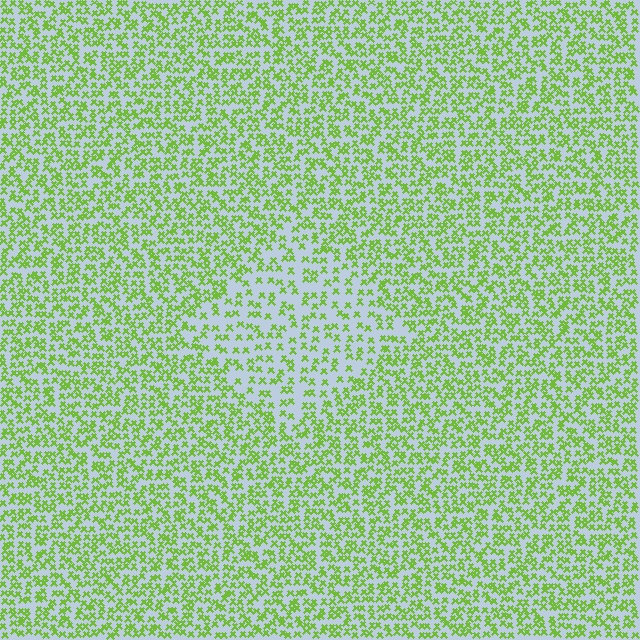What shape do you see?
I see a diamond.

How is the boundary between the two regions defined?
The boundary is defined by a change in element density (approximately 1.8x ratio). All elements are the same color, size, and shape.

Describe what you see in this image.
The image contains small lime elements arranged at two different densities. A diamond-shaped region is visible where the elements are less densely packed than the surrounding area.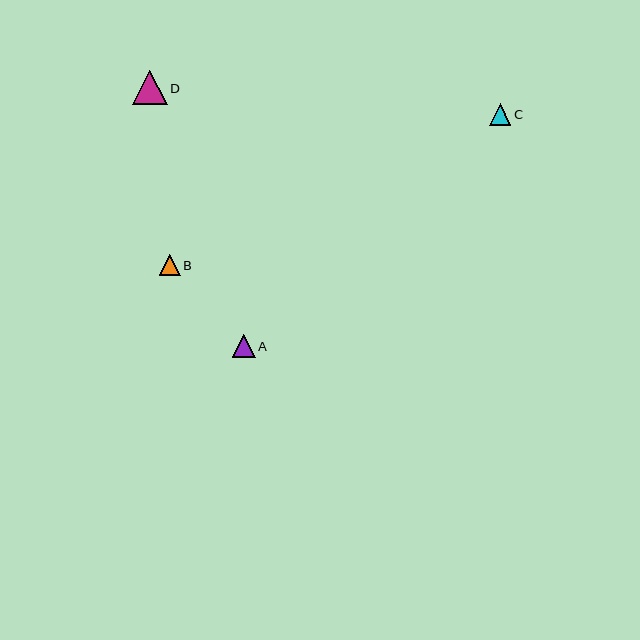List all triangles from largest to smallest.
From largest to smallest: D, A, C, B.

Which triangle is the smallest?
Triangle B is the smallest with a size of approximately 21 pixels.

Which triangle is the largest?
Triangle D is the largest with a size of approximately 34 pixels.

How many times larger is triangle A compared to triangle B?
Triangle A is approximately 1.1 times the size of triangle B.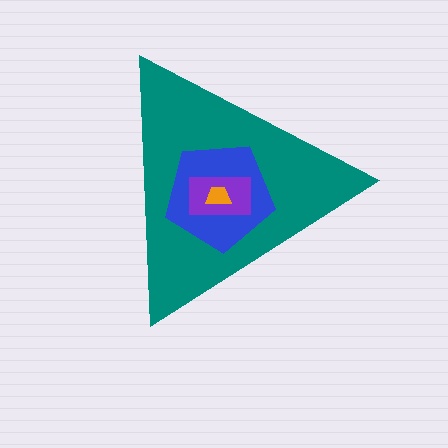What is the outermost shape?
The teal triangle.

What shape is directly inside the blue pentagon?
The purple rectangle.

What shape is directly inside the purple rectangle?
The orange trapezoid.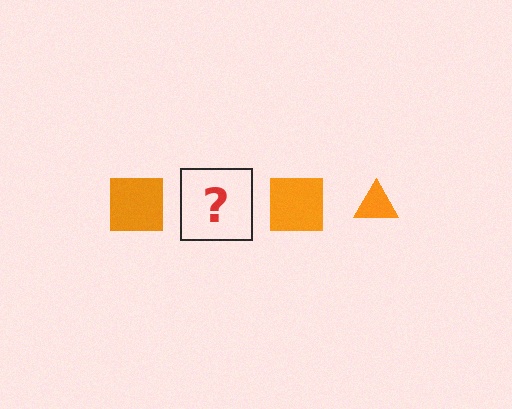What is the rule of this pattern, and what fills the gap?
The rule is that the pattern cycles through square, triangle shapes in orange. The gap should be filled with an orange triangle.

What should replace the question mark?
The question mark should be replaced with an orange triangle.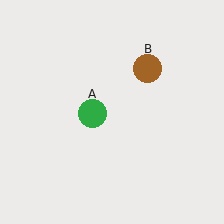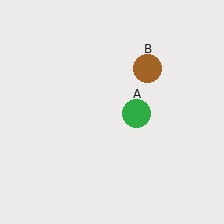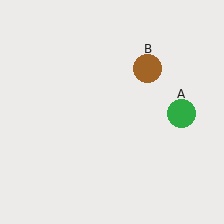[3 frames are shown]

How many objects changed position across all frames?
1 object changed position: green circle (object A).